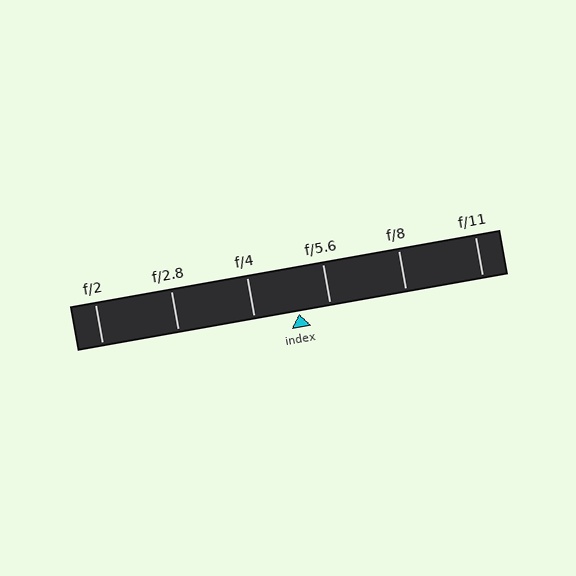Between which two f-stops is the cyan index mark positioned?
The index mark is between f/4 and f/5.6.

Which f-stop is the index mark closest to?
The index mark is closest to f/5.6.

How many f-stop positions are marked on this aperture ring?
There are 6 f-stop positions marked.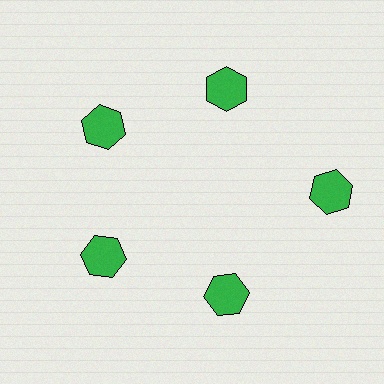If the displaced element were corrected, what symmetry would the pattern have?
It would have 5-fold rotational symmetry — the pattern would map onto itself every 72 degrees.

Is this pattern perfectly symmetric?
No. The 5 green hexagons are arranged in a ring, but one element near the 3 o'clock position is pushed outward from the center, breaking the 5-fold rotational symmetry.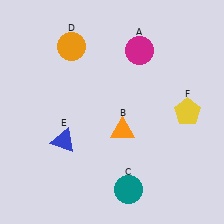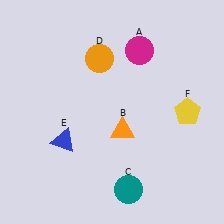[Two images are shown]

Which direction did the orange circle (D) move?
The orange circle (D) moved right.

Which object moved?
The orange circle (D) moved right.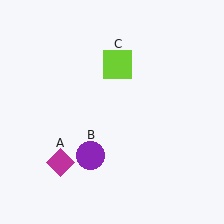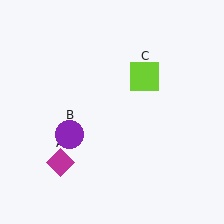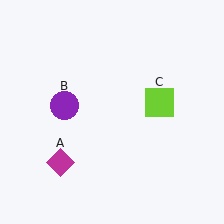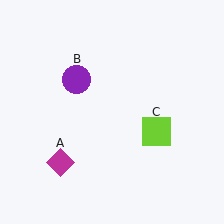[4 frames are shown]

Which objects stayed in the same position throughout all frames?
Magenta diamond (object A) remained stationary.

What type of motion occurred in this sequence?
The purple circle (object B), lime square (object C) rotated clockwise around the center of the scene.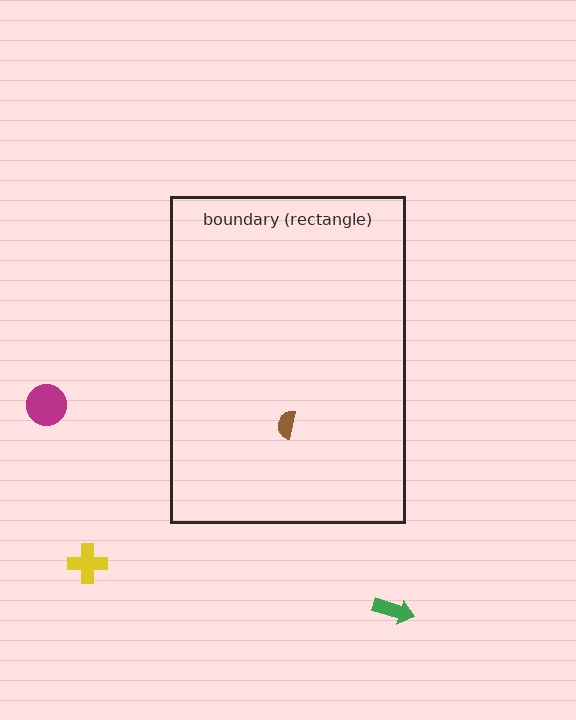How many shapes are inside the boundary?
1 inside, 3 outside.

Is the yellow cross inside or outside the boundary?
Outside.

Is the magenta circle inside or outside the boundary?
Outside.